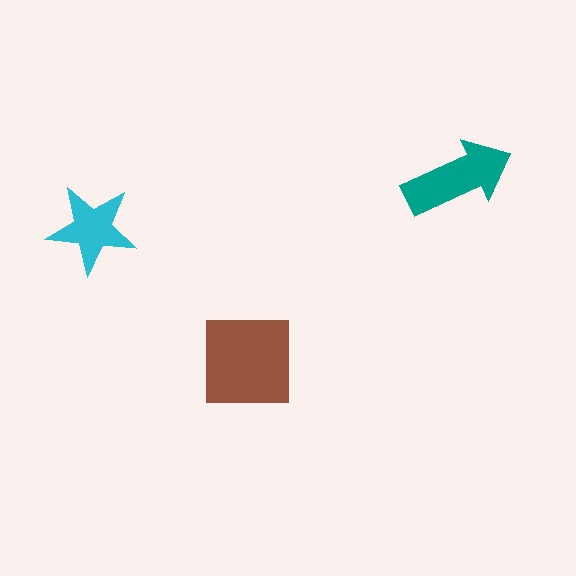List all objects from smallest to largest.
The cyan star, the teal arrow, the brown square.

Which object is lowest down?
The brown square is bottommost.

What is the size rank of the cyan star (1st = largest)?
3rd.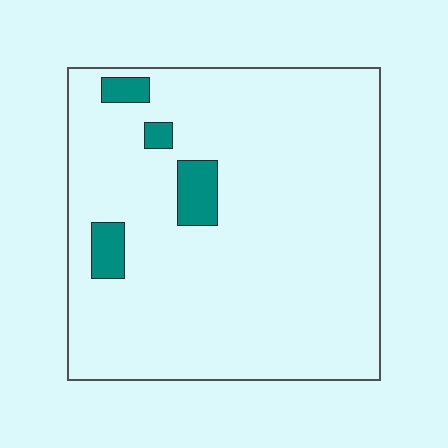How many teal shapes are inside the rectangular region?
4.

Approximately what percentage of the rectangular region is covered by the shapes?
Approximately 5%.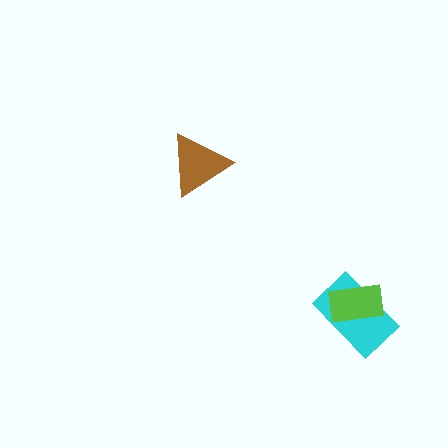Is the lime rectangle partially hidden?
No, no other shape covers it.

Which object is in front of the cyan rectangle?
The lime rectangle is in front of the cyan rectangle.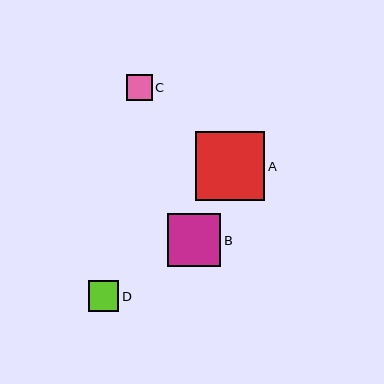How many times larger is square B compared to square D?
Square B is approximately 1.7 times the size of square D.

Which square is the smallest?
Square C is the smallest with a size of approximately 26 pixels.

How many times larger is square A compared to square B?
Square A is approximately 1.3 times the size of square B.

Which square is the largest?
Square A is the largest with a size of approximately 69 pixels.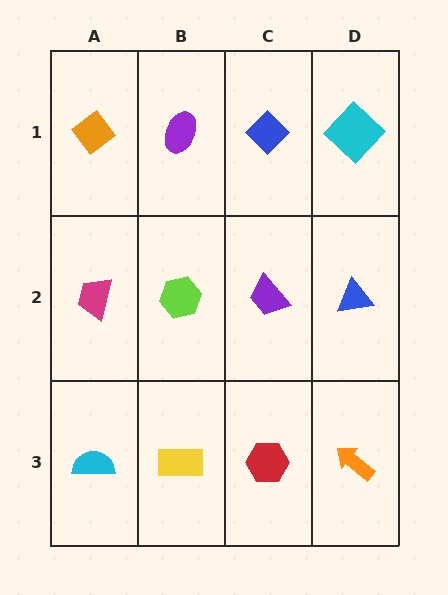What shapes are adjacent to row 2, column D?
A cyan diamond (row 1, column D), an orange arrow (row 3, column D), a purple trapezoid (row 2, column C).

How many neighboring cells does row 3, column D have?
2.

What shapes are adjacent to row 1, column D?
A blue triangle (row 2, column D), a blue diamond (row 1, column C).